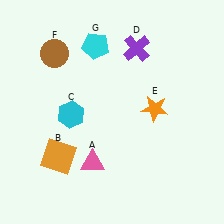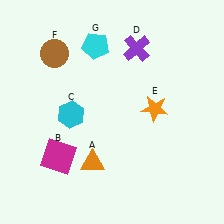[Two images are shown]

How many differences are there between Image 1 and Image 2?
There are 2 differences between the two images.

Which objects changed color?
A changed from pink to orange. B changed from orange to magenta.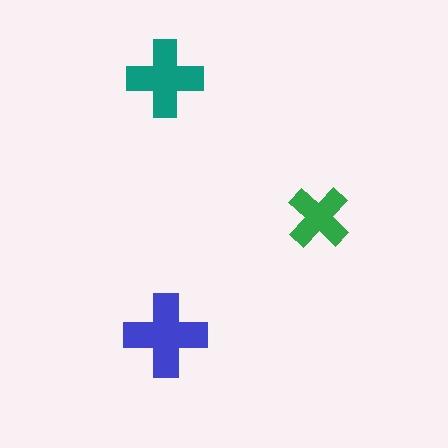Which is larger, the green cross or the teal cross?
The teal one.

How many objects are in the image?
There are 3 objects in the image.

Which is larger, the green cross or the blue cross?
The blue one.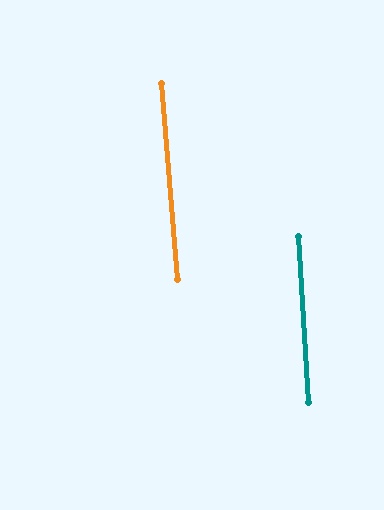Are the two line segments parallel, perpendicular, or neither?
Parallel — their directions differ by only 1.2°.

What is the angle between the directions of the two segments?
Approximately 1 degree.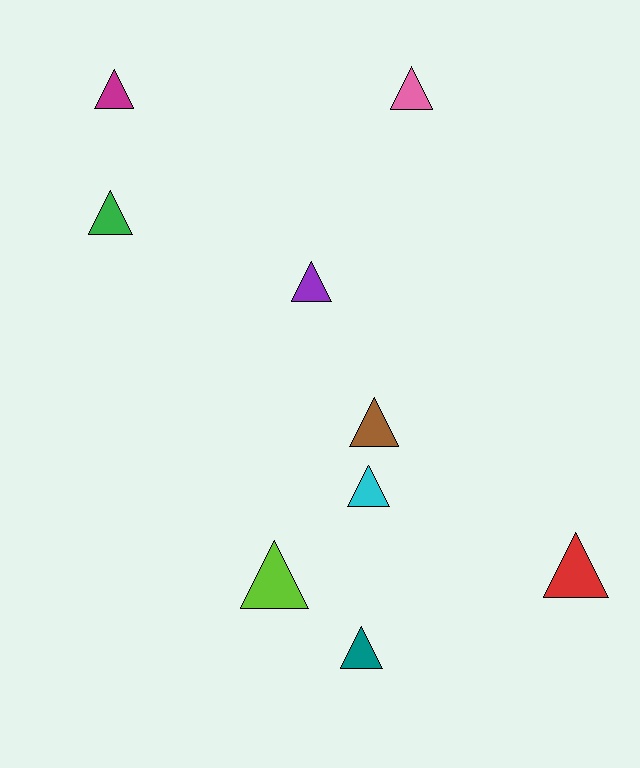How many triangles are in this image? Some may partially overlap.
There are 9 triangles.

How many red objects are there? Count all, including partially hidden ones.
There is 1 red object.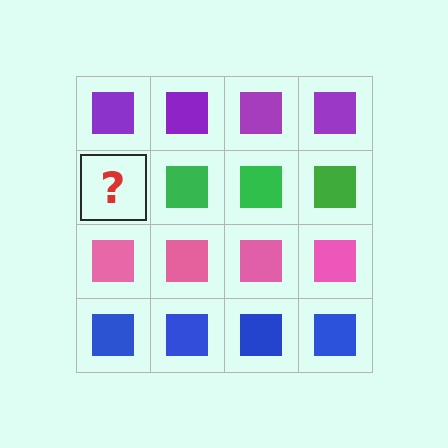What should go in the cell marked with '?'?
The missing cell should contain a green square.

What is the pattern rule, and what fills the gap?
The rule is that each row has a consistent color. The gap should be filled with a green square.